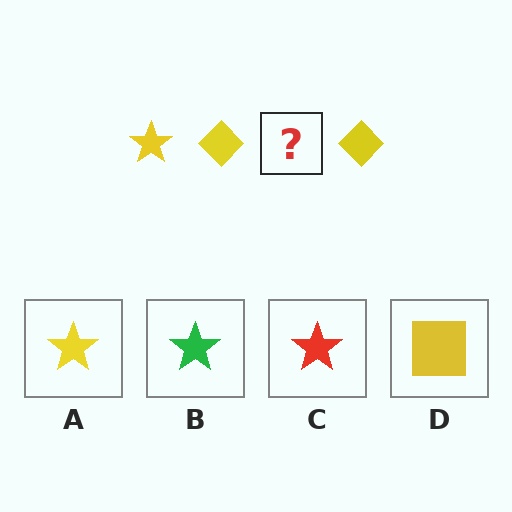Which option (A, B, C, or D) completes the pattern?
A.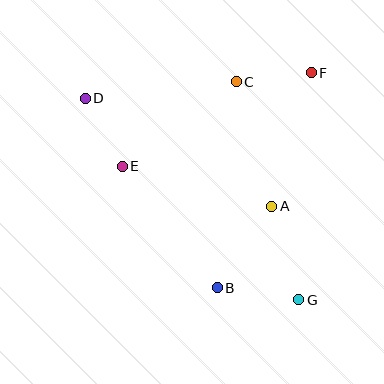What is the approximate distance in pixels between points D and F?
The distance between D and F is approximately 228 pixels.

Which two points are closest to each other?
Points C and F are closest to each other.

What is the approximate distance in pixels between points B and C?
The distance between B and C is approximately 207 pixels.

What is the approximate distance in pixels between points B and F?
The distance between B and F is approximately 235 pixels.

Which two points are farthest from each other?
Points D and G are farthest from each other.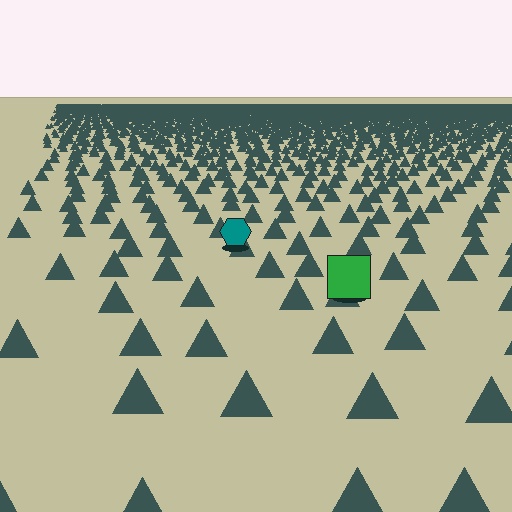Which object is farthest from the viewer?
The teal hexagon is farthest from the viewer. It appears smaller and the ground texture around it is denser.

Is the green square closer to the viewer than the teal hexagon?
Yes. The green square is closer — you can tell from the texture gradient: the ground texture is coarser near it.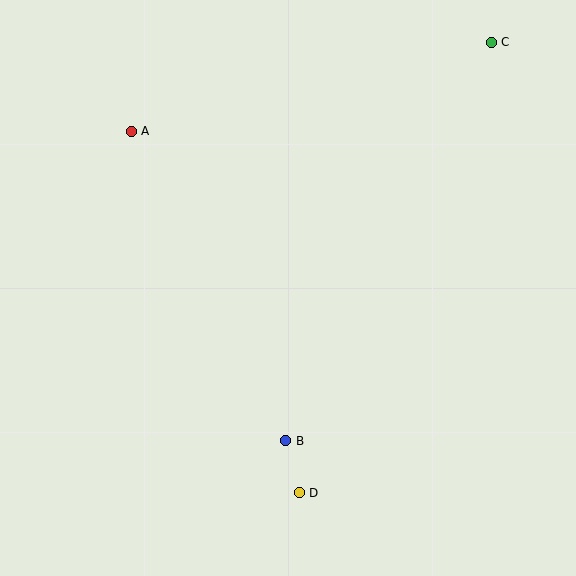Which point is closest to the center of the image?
Point B at (286, 441) is closest to the center.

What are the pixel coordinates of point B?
Point B is at (286, 441).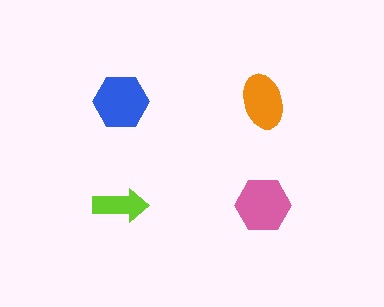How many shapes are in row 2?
2 shapes.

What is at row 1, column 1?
A blue hexagon.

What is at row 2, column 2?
A pink hexagon.